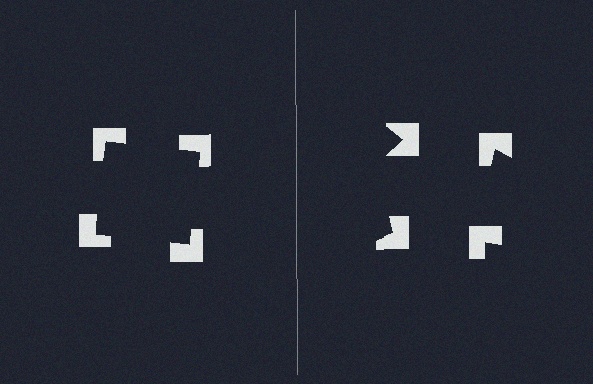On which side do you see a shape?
An illusory square appears on the left side. On the right side the wedge cuts are rotated, so no coherent shape forms.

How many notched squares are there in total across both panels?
8 — 4 on each side.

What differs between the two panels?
The notched squares are positioned identically on both sides; only the wedge orientations differ. On the left they align to a square; on the right they are misaligned.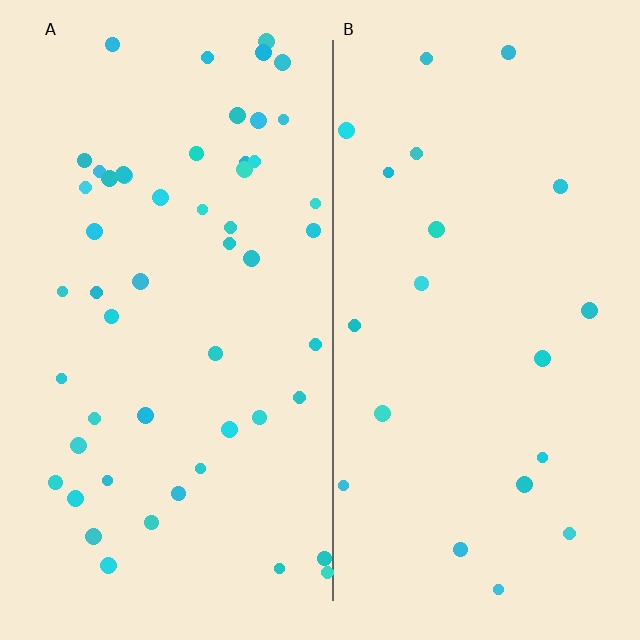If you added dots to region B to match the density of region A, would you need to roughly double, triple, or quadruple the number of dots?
Approximately triple.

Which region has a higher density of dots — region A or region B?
A (the left).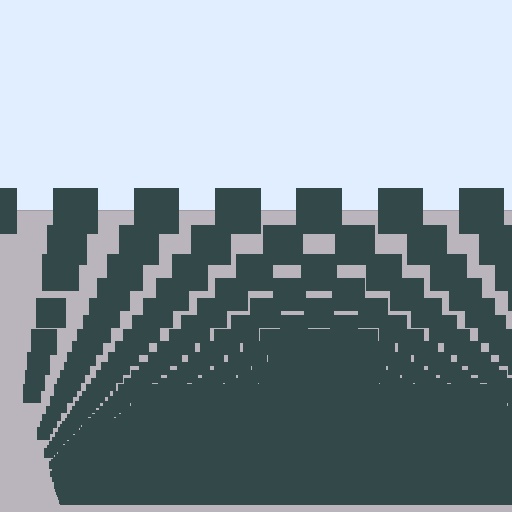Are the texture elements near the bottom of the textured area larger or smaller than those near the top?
Smaller. The gradient is inverted — elements near the bottom are smaller and denser.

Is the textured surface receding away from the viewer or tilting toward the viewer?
The surface appears to tilt toward the viewer. Texture elements get larger and sparser toward the top.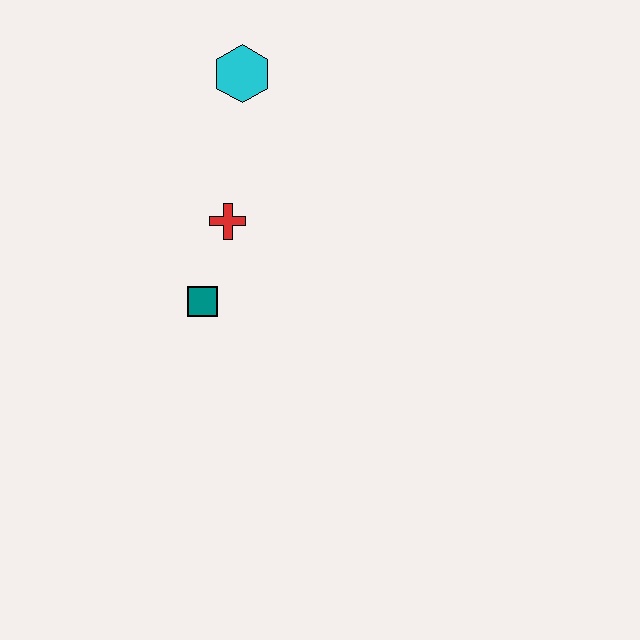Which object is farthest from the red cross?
The cyan hexagon is farthest from the red cross.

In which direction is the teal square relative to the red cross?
The teal square is below the red cross.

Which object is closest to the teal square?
The red cross is closest to the teal square.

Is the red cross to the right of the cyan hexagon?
No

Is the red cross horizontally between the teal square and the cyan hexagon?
Yes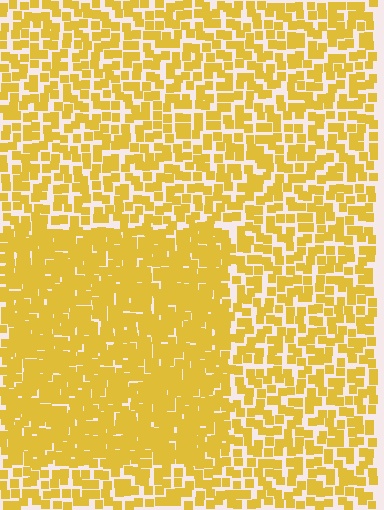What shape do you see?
I see a rectangle.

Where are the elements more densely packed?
The elements are more densely packed inside the rectangle boundary.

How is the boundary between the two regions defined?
The boundary is defined by a change in element density (approximately 1.8x ratio). All elements are the same color, size, and shape.